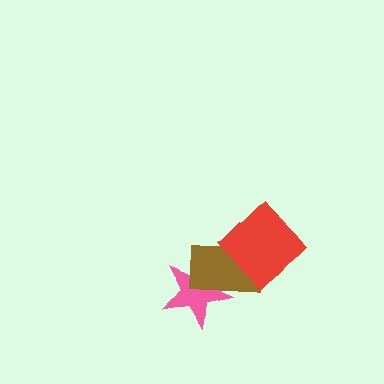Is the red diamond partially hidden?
No, no other shape covers it.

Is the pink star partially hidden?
Yes, it is partially covered by another shape.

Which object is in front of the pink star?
The brown rectangle is in front of the pink star.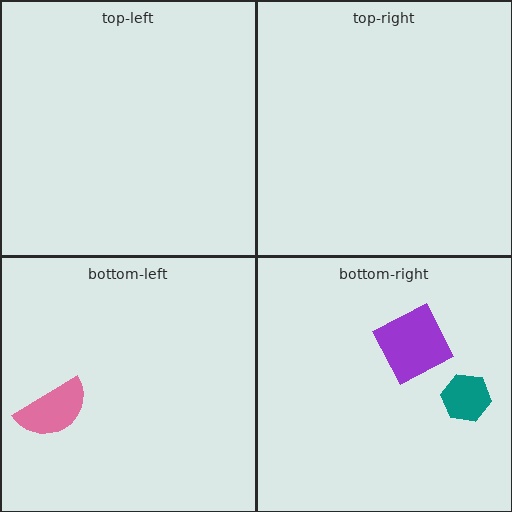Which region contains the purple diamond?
The bottom-right region.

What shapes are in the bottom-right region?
The teal hexagon, the purple diamond.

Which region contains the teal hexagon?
The bottom-right region.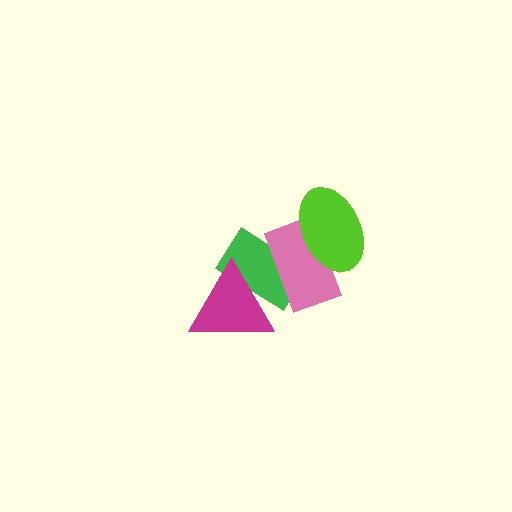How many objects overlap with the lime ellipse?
1 object overlaps with the lime ellipse.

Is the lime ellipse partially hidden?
No, no other shape covers it.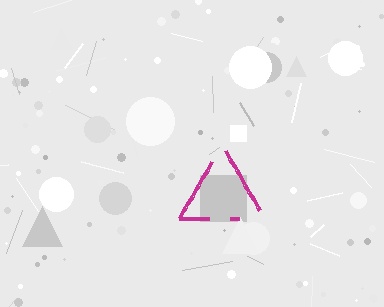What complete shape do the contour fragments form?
The contour fragments form a triangle.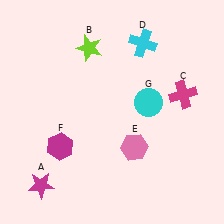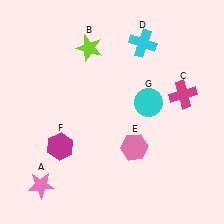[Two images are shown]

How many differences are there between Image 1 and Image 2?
There is 1 difference between the two images.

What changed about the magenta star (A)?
In Image 1, A is magenta. In Image 2, it changed to pink.